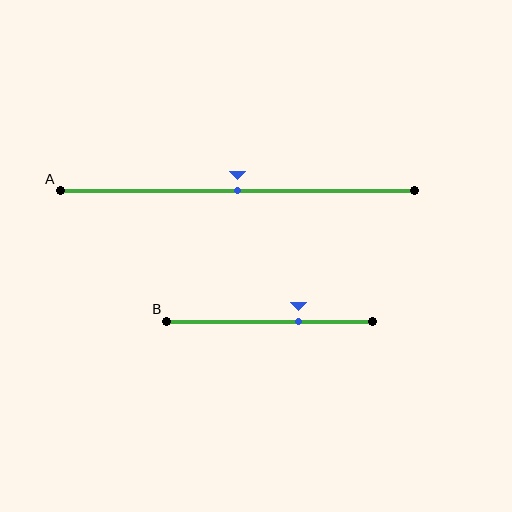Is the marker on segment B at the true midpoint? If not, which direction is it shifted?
No, the marker on segment B is shifted to the right by about 14% of the segment length.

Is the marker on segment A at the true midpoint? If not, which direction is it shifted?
Yes, the marker on segment A is at the true midpoint.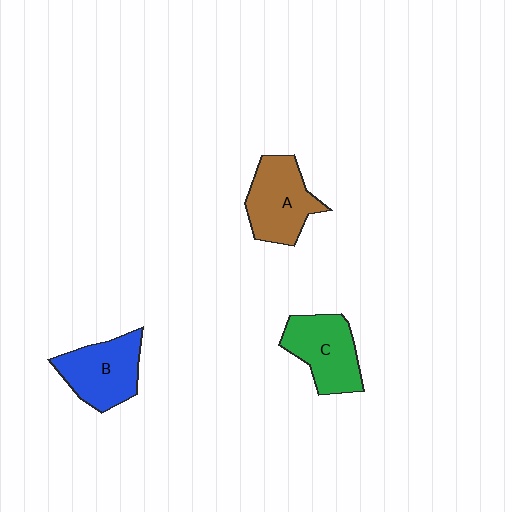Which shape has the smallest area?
Shape C (green).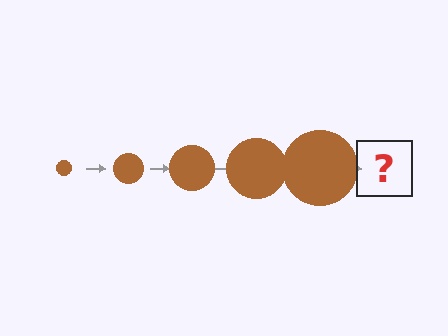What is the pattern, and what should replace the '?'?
The pattern is that the circle gets progressively larger each step. The '?' should be a brown circle, larger than the previous one.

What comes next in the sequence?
The next element should be a brown circle, larger than the previous one.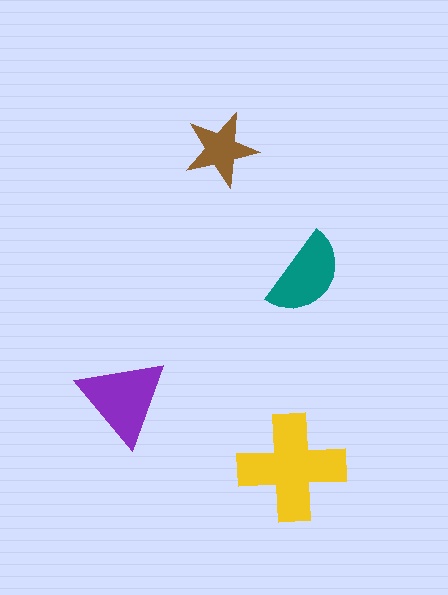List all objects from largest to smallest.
The yellow cross, the purple triangle, the teal semicircle, the brown star.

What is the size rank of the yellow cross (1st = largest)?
1st.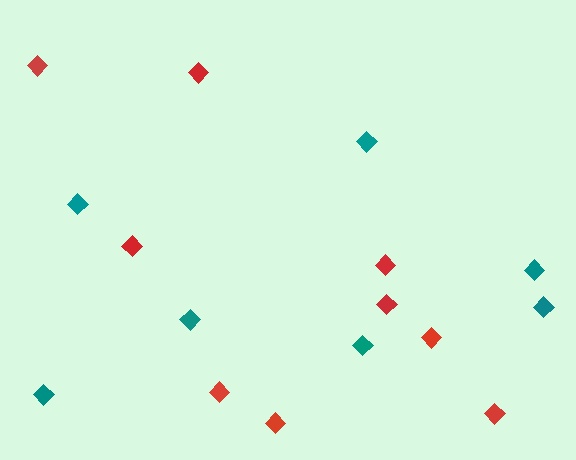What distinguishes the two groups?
There are 2 groups: one group of red diamonds (9) and one group of teal diamonds (7).